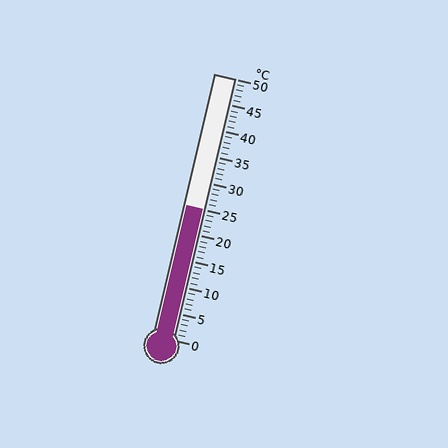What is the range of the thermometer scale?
The thermometer scale ranges from 0°C to 50°C.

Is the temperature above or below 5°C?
The temperature is above 5°C.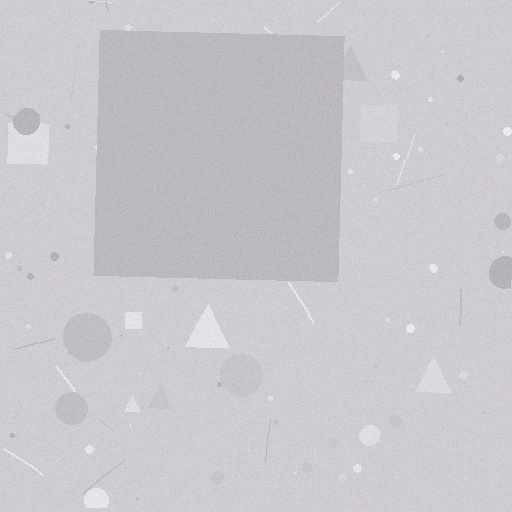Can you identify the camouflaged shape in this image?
The camouflaged shape is a square.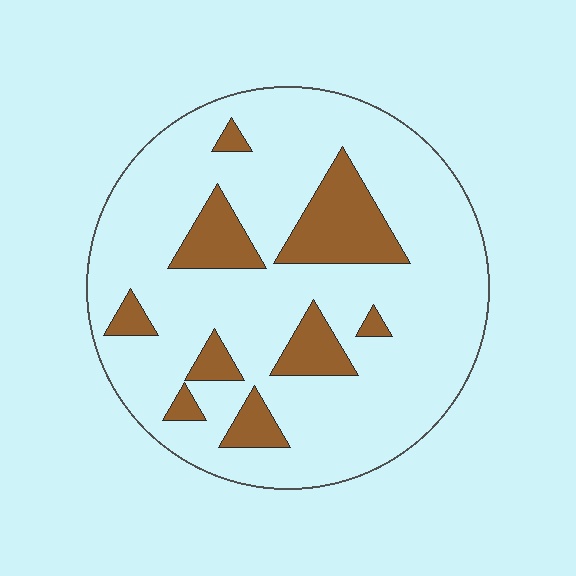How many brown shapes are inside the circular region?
9.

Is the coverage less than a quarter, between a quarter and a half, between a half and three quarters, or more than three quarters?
Less than a quarter.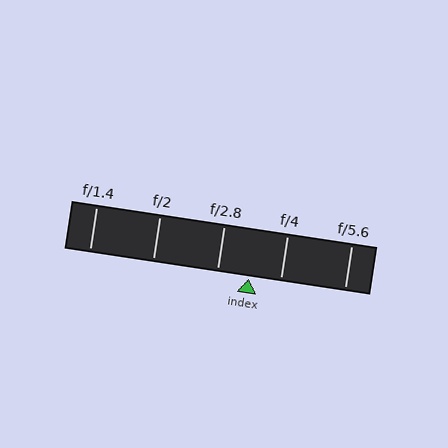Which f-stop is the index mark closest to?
The index mark is closest to f/4.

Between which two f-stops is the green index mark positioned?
The index mark is between f/2.8 and f/4.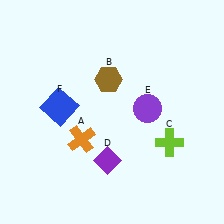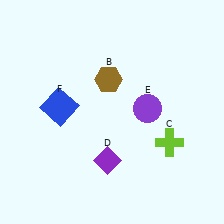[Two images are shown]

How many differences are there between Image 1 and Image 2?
There is 1 difference between the two images.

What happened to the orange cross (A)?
The orange cross (A) was removed in Image 2. It was in the bottom-left area of Image 1.